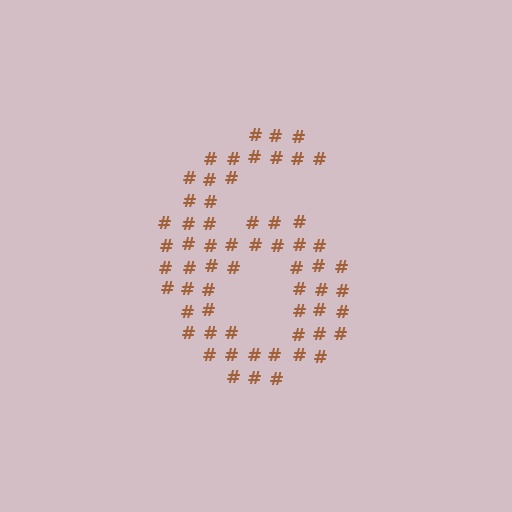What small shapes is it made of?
It is made of small hash symbols.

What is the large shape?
The large shape is the digit 6.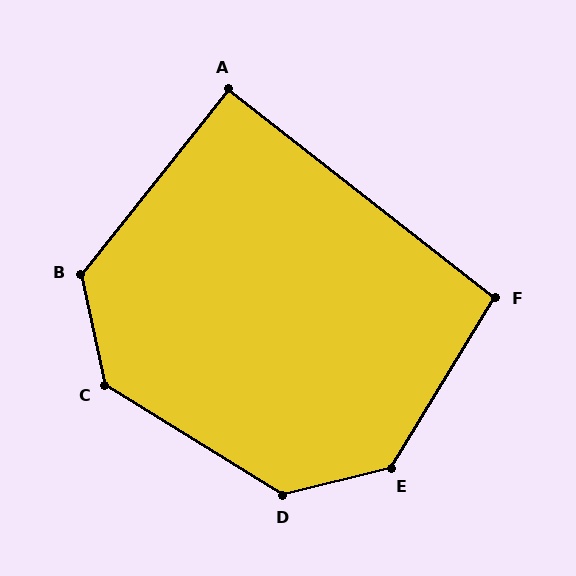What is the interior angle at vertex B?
Approximately 129 degrees (obtuse).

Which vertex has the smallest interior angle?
A, at approximately 91 degrees.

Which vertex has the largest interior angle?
E, at approximately 136 degrees.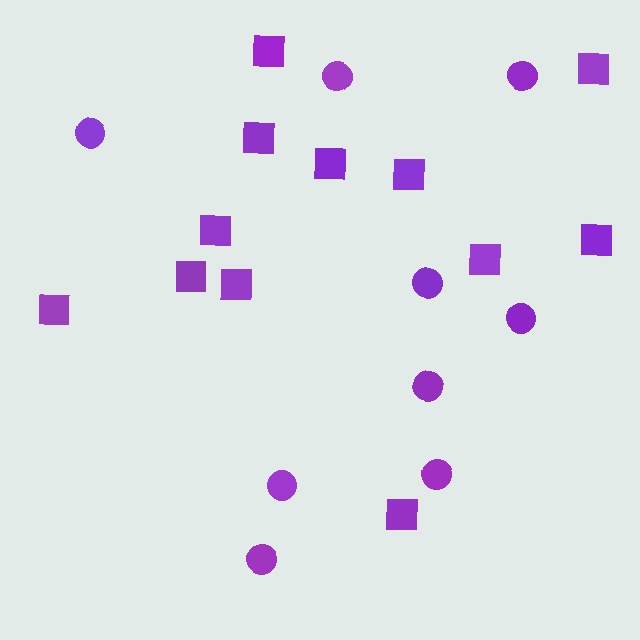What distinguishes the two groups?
There are 2 groups: one group of squares (12) and one group of circles (9).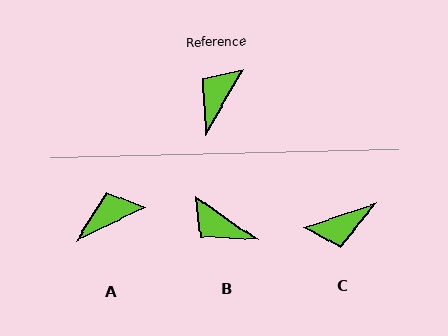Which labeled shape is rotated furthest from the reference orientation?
C, about 139 degrees away.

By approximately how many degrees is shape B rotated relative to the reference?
Approximately 85 degrees counter-clockwise.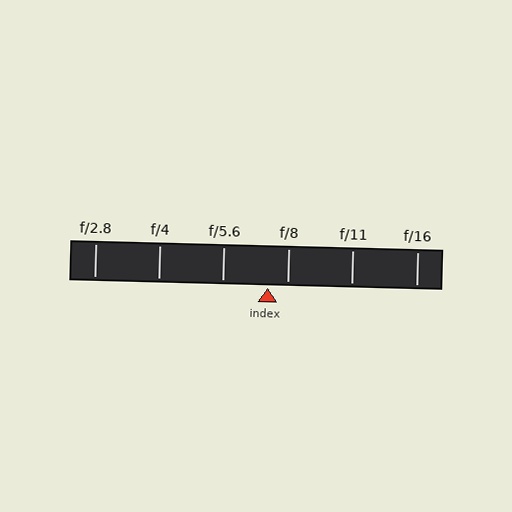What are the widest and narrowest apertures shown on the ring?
The widest aperture shown is f/2.8 and the narrowest is f/16.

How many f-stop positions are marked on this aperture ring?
There are 6 f-stop positions marked.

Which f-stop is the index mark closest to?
The index mark is closest to f/8.